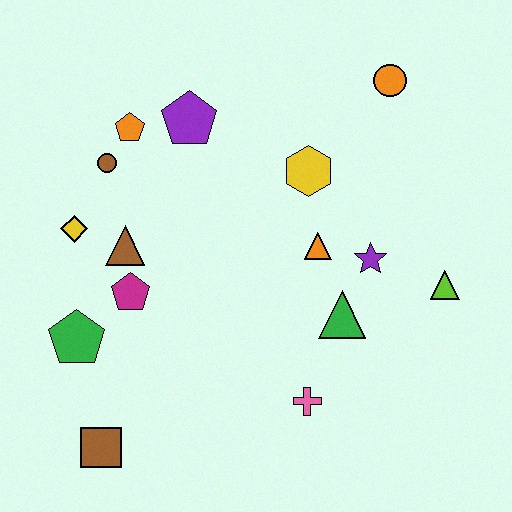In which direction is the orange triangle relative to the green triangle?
The orange triangle is above the green triangle.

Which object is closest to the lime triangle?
The purple star is closest to the lime triangle.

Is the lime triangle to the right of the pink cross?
Yes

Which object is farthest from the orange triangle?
The brown square is farthest from the orange triangle.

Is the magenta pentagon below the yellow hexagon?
Yes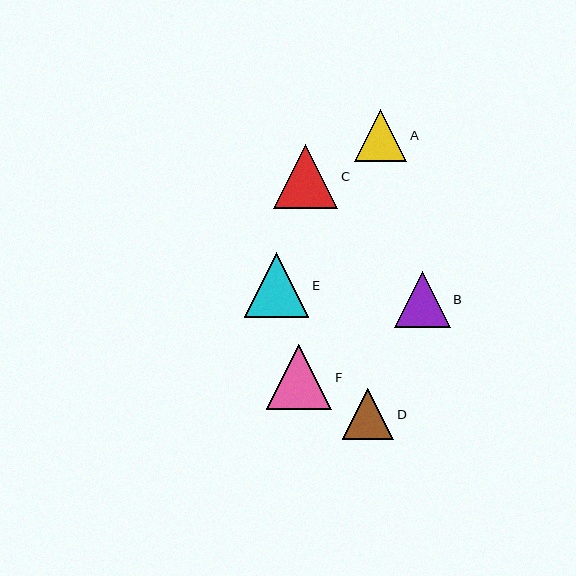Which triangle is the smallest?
Triangle D is the smallest with a size of approximately 51 pixels.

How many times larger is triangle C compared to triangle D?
Triangle C is approximately 1.3 times the size of triangle D.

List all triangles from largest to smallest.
From largest to smallest: F, E, C, B, A, D.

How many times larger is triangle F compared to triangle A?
Triangle F is approximately 1.3 times the size of triangle A.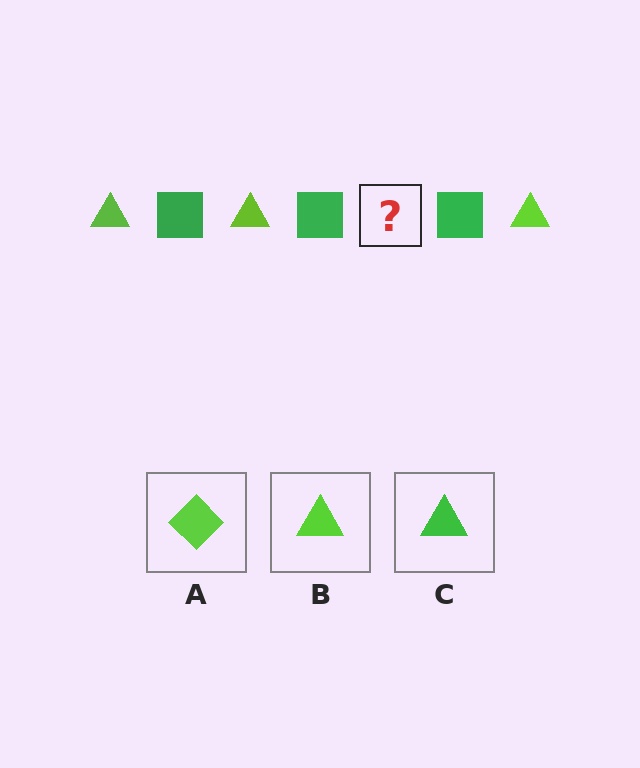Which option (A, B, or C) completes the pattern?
B.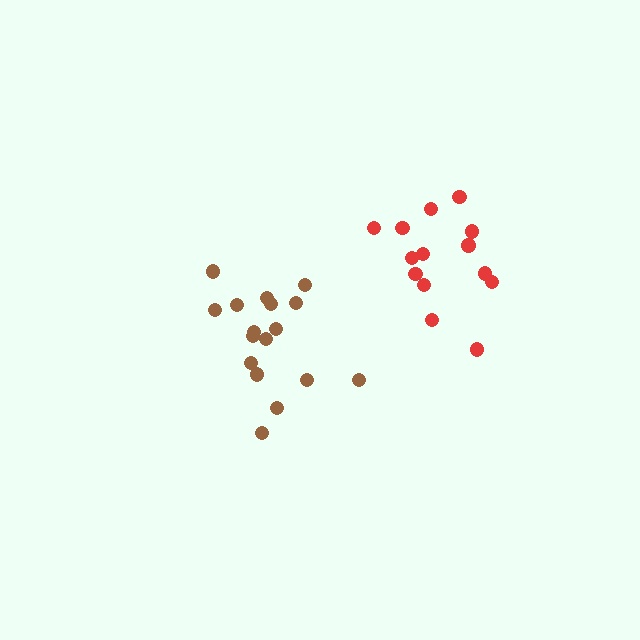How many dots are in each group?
Group 1: 14 dots, Group 2: 17 dots (31 total).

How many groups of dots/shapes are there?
There are 2 groups.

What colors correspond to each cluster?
The clusters are colored: red, brown.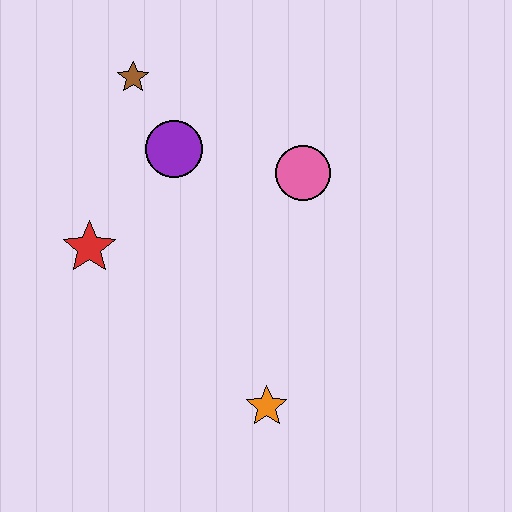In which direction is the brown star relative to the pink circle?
The brown star is to the left of the pink circle.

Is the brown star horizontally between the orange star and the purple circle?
No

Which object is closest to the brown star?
The purple circle is closest to the brown star.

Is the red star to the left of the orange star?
Yes